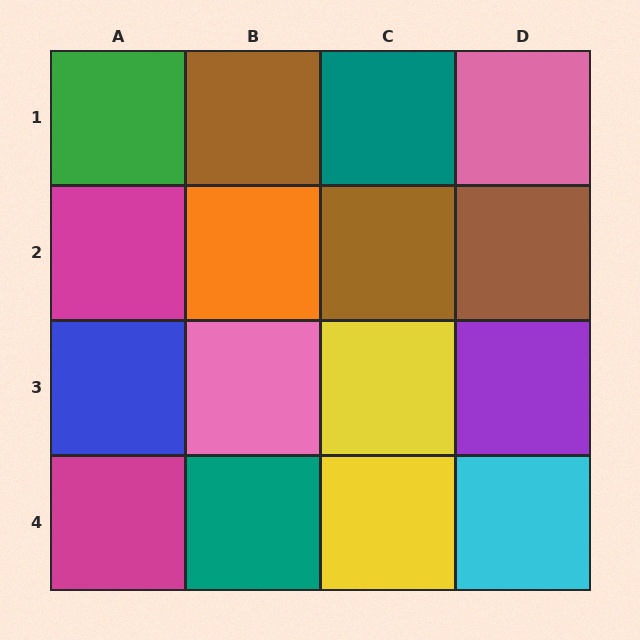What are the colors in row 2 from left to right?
Magenta, orange, brown, brown.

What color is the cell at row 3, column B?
Pink.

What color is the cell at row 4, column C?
Yellow.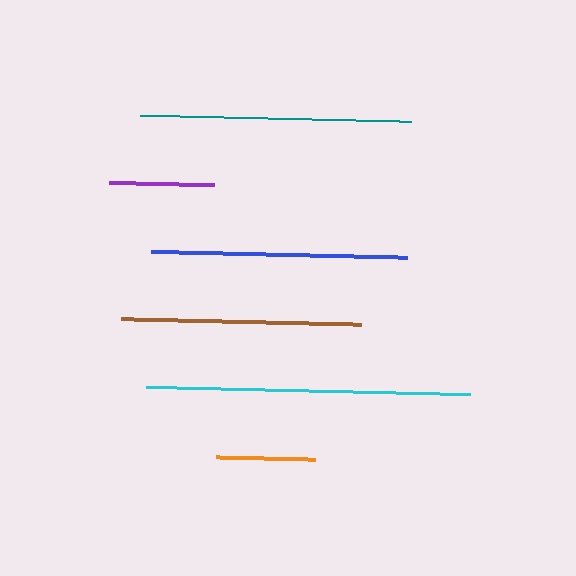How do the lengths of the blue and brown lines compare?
The blue and brown lines are approximately the same length.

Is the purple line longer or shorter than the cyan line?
The cyan line is longer than the purple line.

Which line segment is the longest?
The cyan line is the longest at approximately 324 pixels.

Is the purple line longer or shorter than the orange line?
The purple line is longer than the orange line.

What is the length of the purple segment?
The purple segment is approximately 105 pixels long.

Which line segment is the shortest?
The orange line is the shortest at approximately 99 pixels.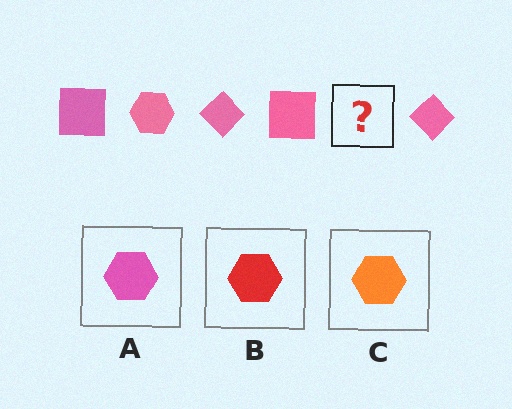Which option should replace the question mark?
Option A.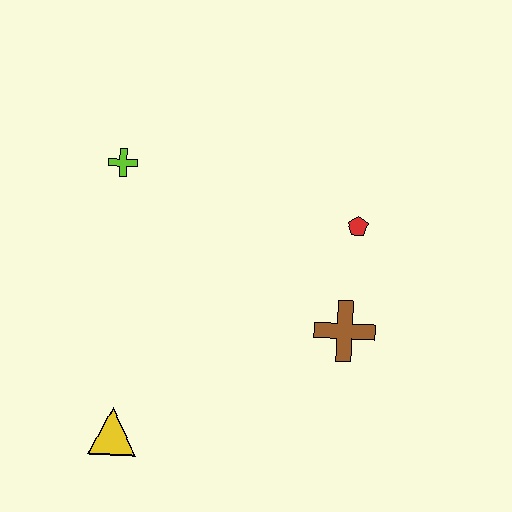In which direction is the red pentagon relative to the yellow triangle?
The red pentagon is to the right of the yellow triangle.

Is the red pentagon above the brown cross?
Yes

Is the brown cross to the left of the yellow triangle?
No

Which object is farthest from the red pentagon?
The yellow triangle is farthest from the red pentagon.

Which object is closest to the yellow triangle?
The brown cross is closest to the yellow triangle.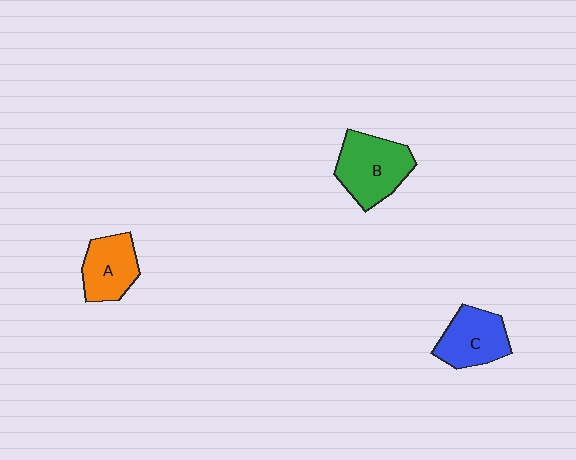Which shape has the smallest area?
Shape A (orange).